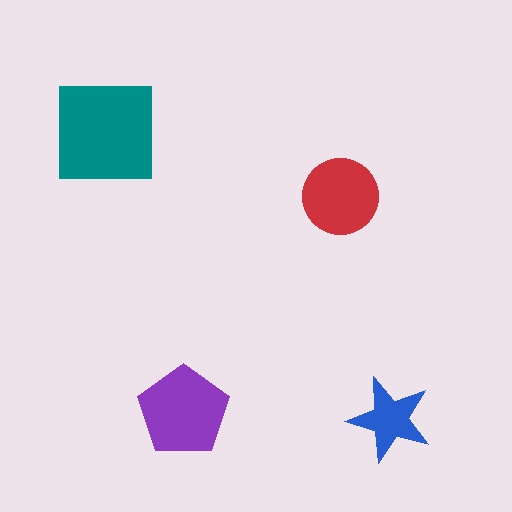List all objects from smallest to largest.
The blue star, the red circle, the purple pentagon, the teal square.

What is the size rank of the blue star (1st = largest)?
4th.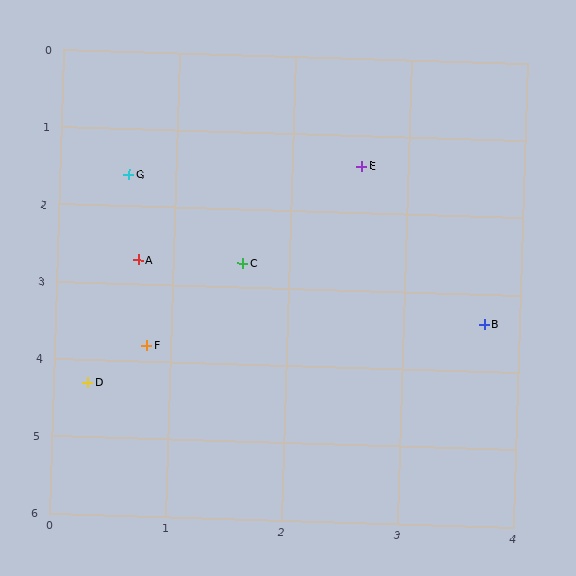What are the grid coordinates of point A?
Point A is at approximately (0.7, 2.7).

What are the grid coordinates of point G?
Point G is at approximately (0.6, 1.6).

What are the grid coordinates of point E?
Point E is at approximately (2.6, 1.4).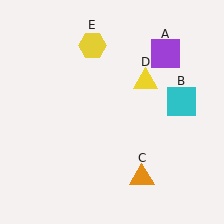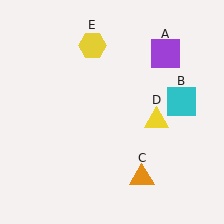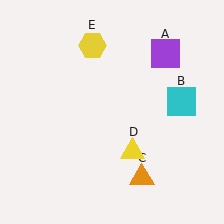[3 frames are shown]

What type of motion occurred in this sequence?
The yellow triangle (object D) rotated clockwise around the center of the scene.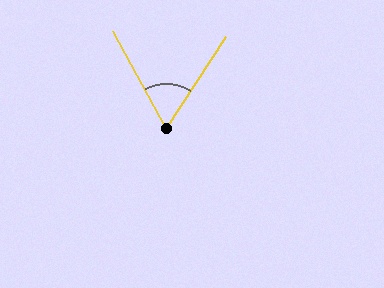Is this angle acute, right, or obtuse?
It is acute.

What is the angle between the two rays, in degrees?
Approximately 61 degrees.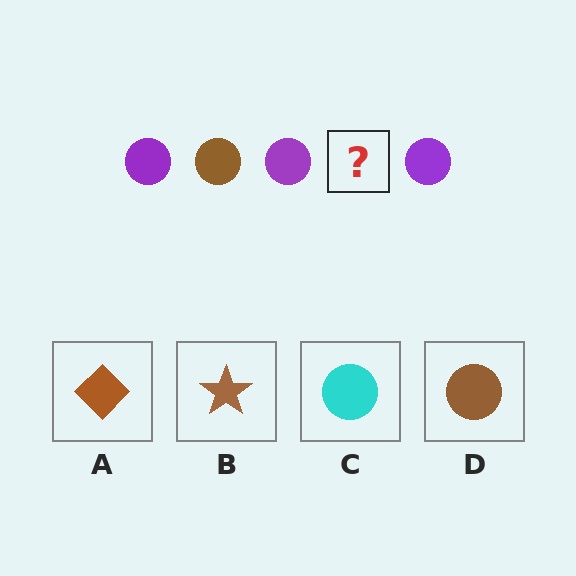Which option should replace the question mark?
Option D.